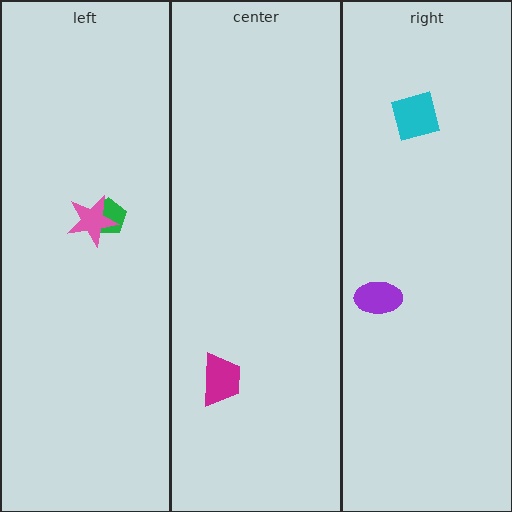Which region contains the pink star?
The left region.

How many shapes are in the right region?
2.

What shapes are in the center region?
The magenta trapezoid.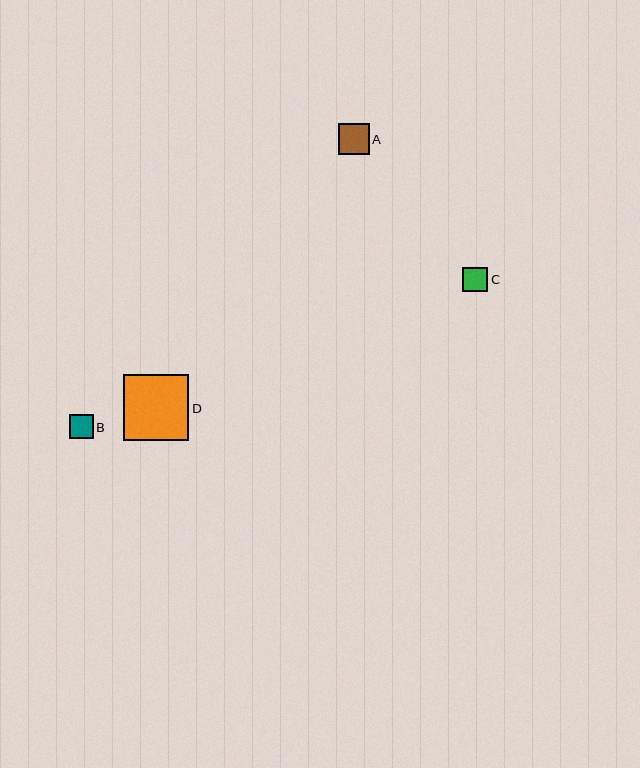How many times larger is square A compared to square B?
Square A is approximately 1.3 times the size of square B.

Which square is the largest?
Square D is the largest with a size of approximately 65 pixels.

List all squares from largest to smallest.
From largest to smallest: D, A, C, B.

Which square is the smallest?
Square B is the smallest with a size of approximately 24 pixels.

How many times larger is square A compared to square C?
Square A is approximately 1.3 times the size of square C.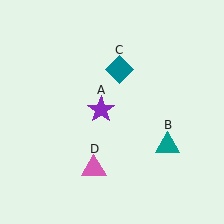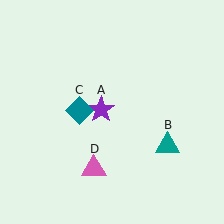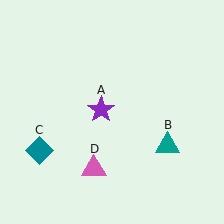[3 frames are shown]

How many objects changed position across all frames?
1 object changed position: teal diamond (object C).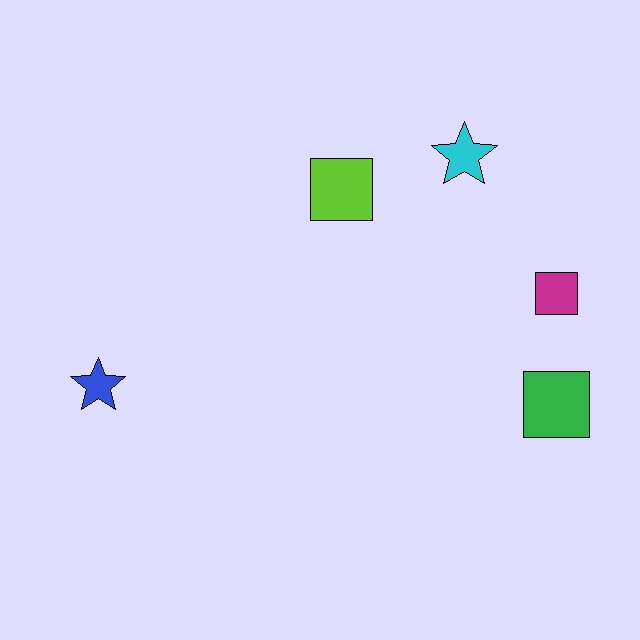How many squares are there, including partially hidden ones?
There are 3 squares.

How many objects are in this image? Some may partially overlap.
There are 5 objects.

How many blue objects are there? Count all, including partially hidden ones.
There is 1 blue object.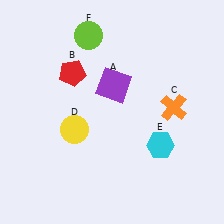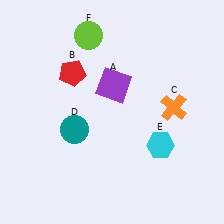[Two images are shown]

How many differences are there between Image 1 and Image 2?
There is 1 difference between the two images.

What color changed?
The circle (D) changed from yellow in Image 1 to teal in Image 2.